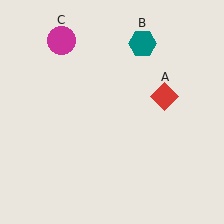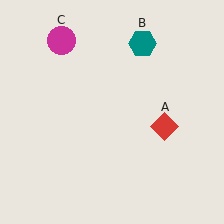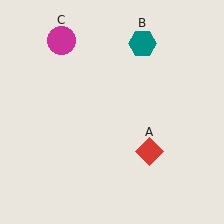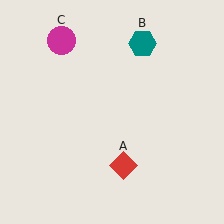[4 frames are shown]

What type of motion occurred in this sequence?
The red diamond (object A) rotated clockwise around the center of the scene.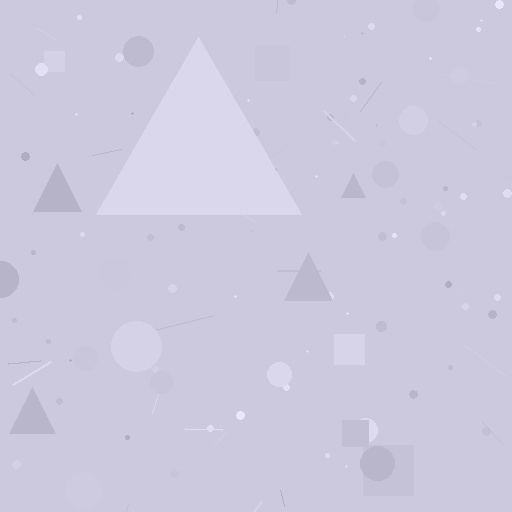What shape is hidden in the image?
A triangle is hidden in the image.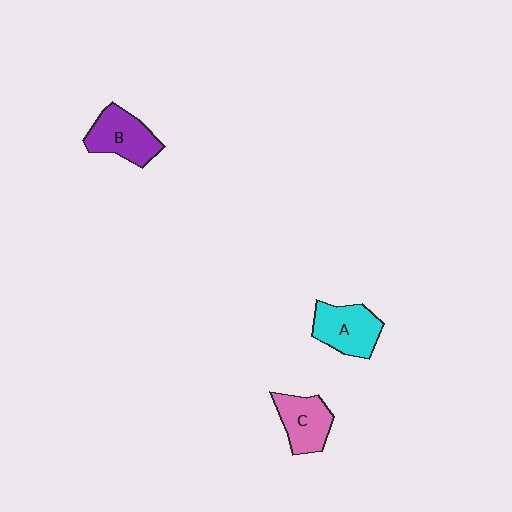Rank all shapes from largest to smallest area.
From largest to smallest: A (cyan), B (purple), C (pink).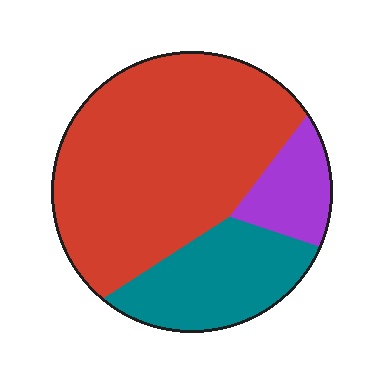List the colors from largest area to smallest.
From largest to smallest: red, teal, purple.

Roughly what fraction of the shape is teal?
Teal takes up less than a quarter of the shape.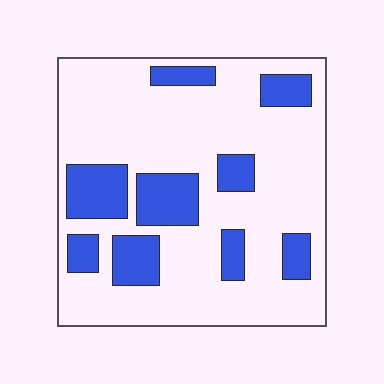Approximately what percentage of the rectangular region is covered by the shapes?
Approximately 25%.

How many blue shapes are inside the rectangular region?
9.